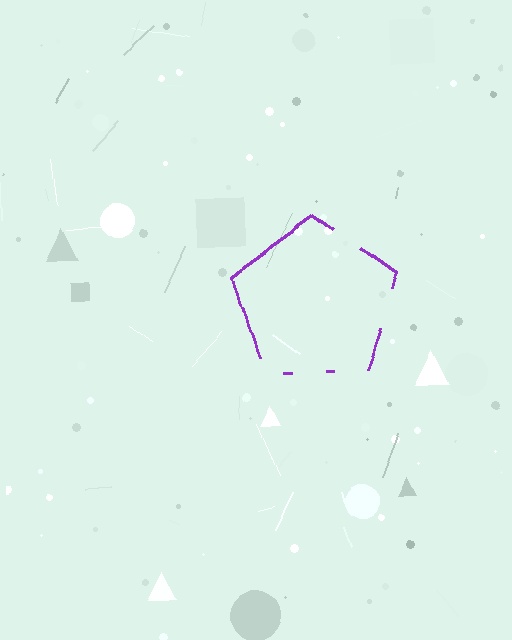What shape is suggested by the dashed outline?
The dashed outline suggests a pentagon.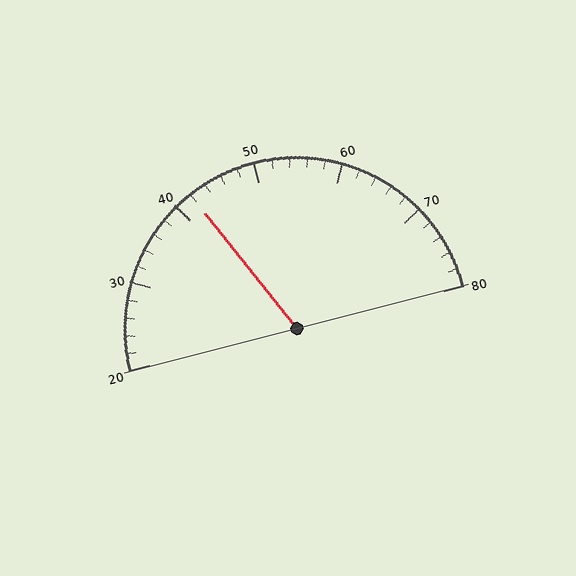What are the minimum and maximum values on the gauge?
The gauge ranges from 20 to 80.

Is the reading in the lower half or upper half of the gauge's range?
The reading is in the lower half of the range (20 to 80).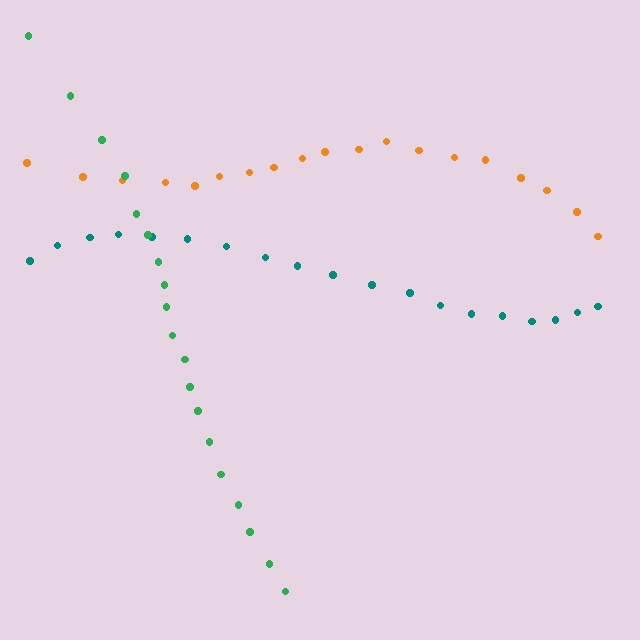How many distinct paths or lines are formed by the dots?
There are 3 distinct paths.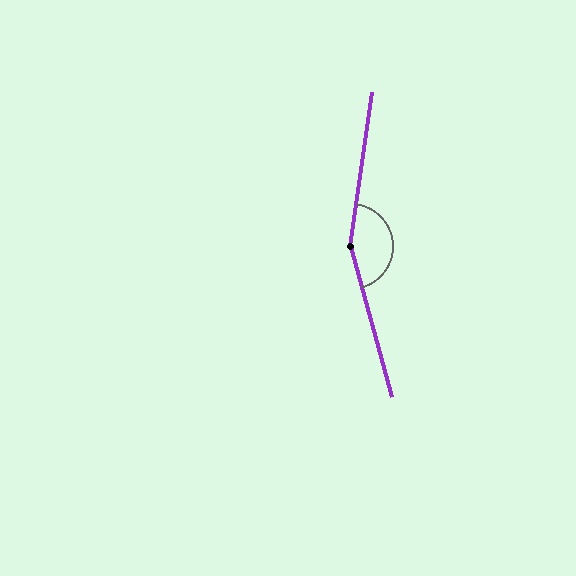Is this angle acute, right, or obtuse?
It is obtuse.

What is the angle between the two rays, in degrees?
Approximately 156 degrees.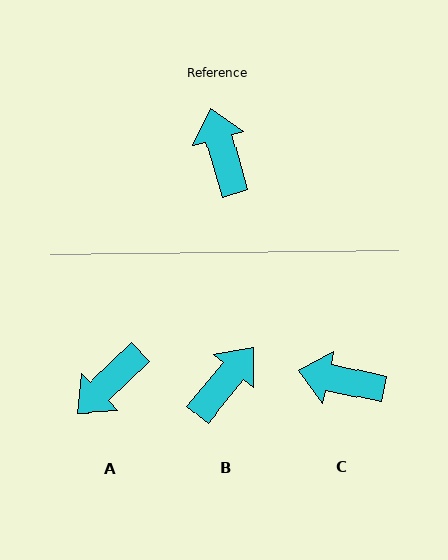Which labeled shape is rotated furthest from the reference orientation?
A, about 118 degrees away.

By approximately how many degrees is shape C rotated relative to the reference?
Approximately 61 degrees counter-clockwise.